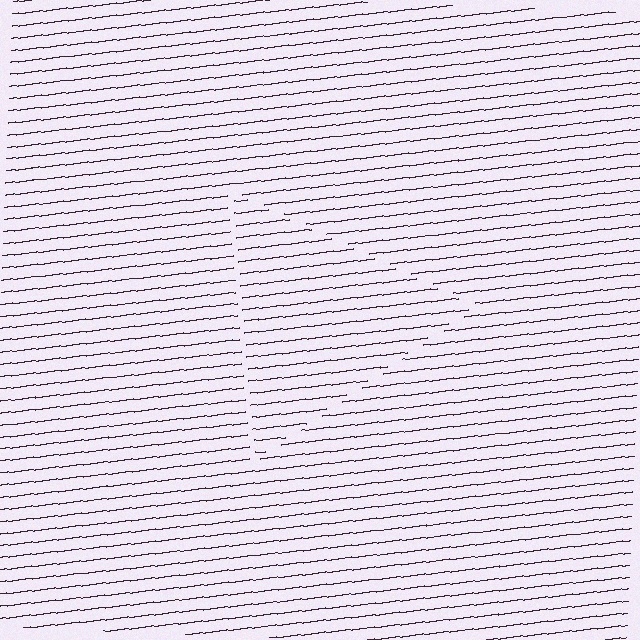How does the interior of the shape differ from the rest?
The interior of the shape contains the same grating, shifted by half a period — the contour is defined by the phase discontinuity where line-ends from the inner and outer gratings abut.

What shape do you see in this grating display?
An illusory triangle. The interior of the shape contains the same grating, shifted by half a period — the contour is defined by the phase discontinuity where line-ends from the inner and outer gratings abut.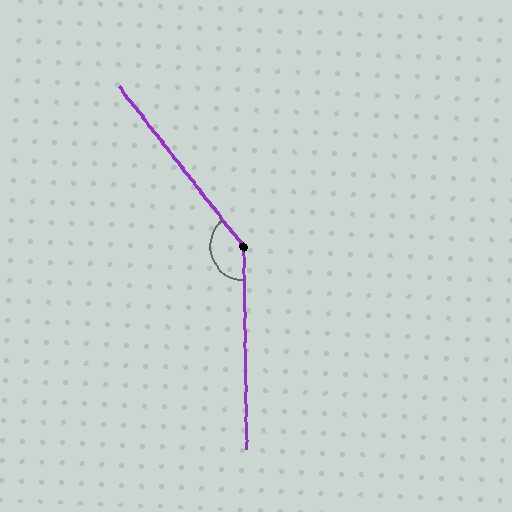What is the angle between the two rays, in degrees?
Approximately 143 degrees.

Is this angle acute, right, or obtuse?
It is obtuse.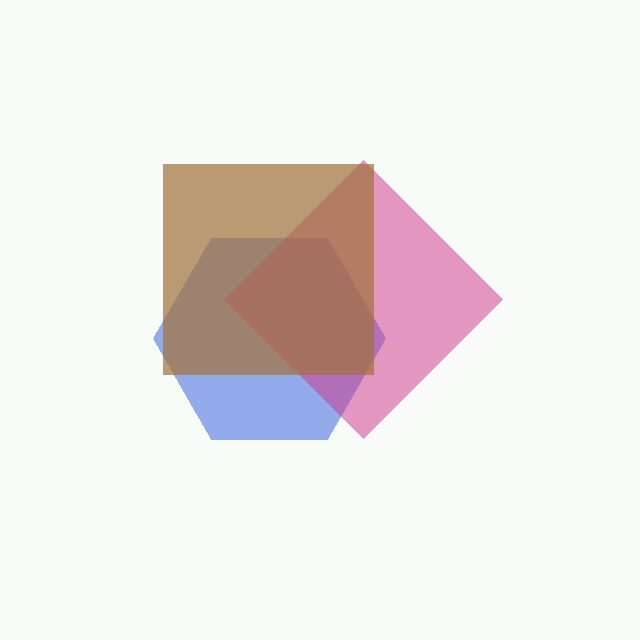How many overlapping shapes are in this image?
There are 3 overlapping shapes in the image.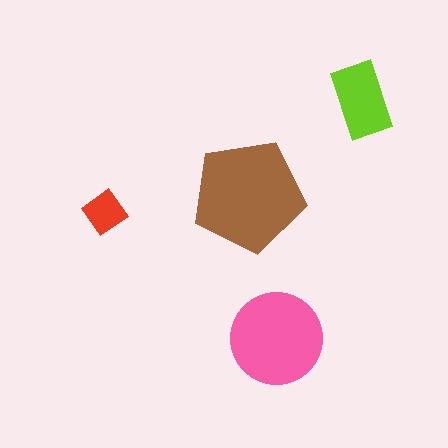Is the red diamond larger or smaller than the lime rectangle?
Smaller.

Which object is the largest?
The brown pentagon.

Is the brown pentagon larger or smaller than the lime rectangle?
Larger.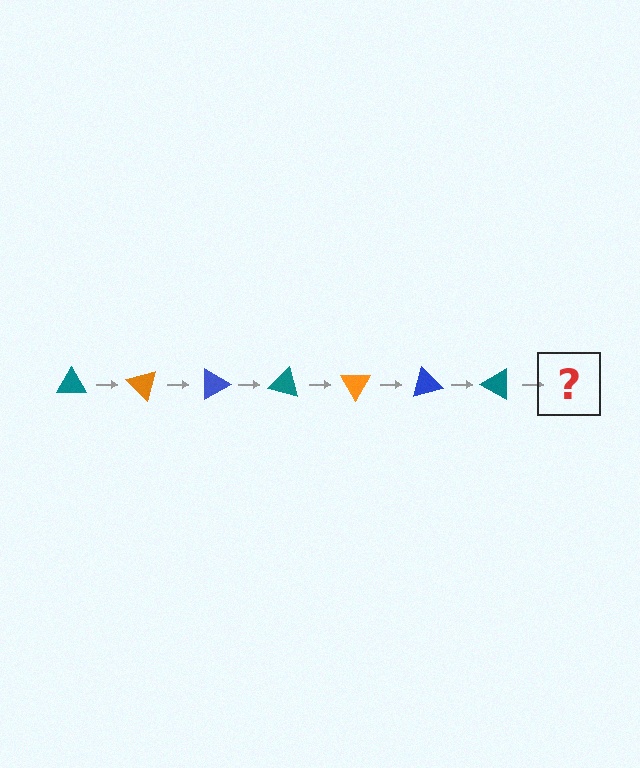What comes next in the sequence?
The next element should be an orange triangle, rotated 315 degrees from the start.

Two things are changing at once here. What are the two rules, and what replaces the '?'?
The two rules are that it rotates 45 degrees each step and the color cycles through teal, orange, and blue. The '?' should be an orange triangle, rotated 315 degrees from the start.